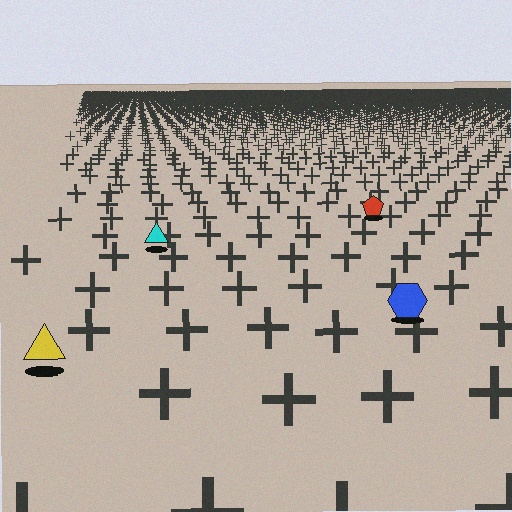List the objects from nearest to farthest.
From nearest to farthest: the yellow triangle, the blue hexagon, the cyan triangle, the red pentagon.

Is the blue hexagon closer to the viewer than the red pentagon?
Yes. The blue hexagon is closer — you can tell from the texture gradient: the ground texture is coarser near it.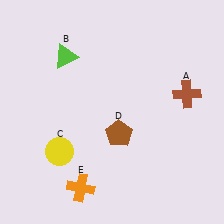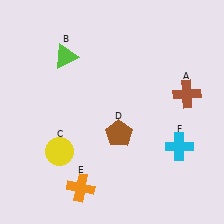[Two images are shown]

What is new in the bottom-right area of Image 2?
A cyan cross (F) was added in the bottom-right area of Image 2.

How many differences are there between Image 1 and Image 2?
There is 1 difference between the two images.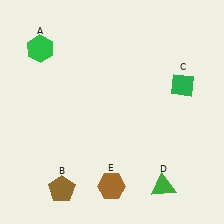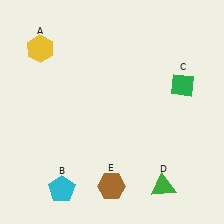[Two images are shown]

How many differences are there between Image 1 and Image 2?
There are 2 differences between the two images.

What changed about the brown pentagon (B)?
In Image 1, B is brown. In Image 2, it changed to cyan.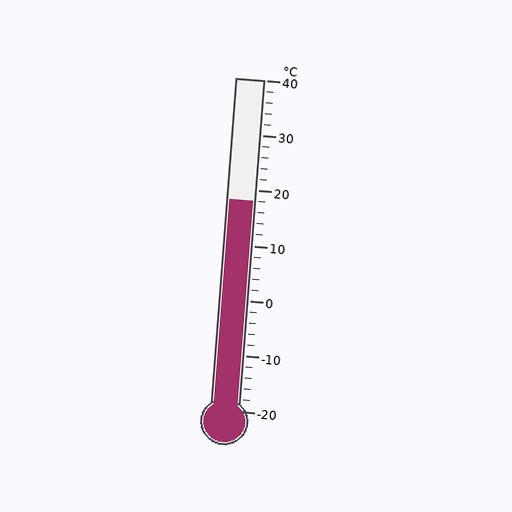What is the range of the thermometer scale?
The thermometer scale ranges from -20°C to 40°C.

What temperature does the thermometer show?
The thermometer shows approximately 18°C.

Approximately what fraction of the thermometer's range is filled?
The thermometer is filled to approximately 65% of its range.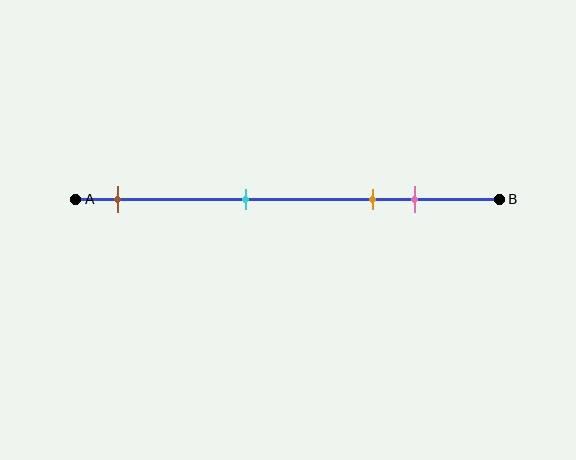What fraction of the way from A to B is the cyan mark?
The cyan mark is approximately 40% (0.4) of the way from A to B.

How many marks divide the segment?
There are 4 marks dividing the segment.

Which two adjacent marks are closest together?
The orange and pink marks are the closest adjacent pair.